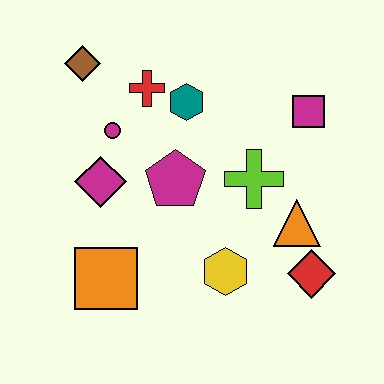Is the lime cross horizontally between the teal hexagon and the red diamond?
Yes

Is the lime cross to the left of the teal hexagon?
No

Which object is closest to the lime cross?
The orange triangle is closest to the lime cross.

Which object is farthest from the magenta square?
The orange square is farthest from the magenta square.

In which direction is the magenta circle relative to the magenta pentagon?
The magenta circle is to the left of the magenta pentagon.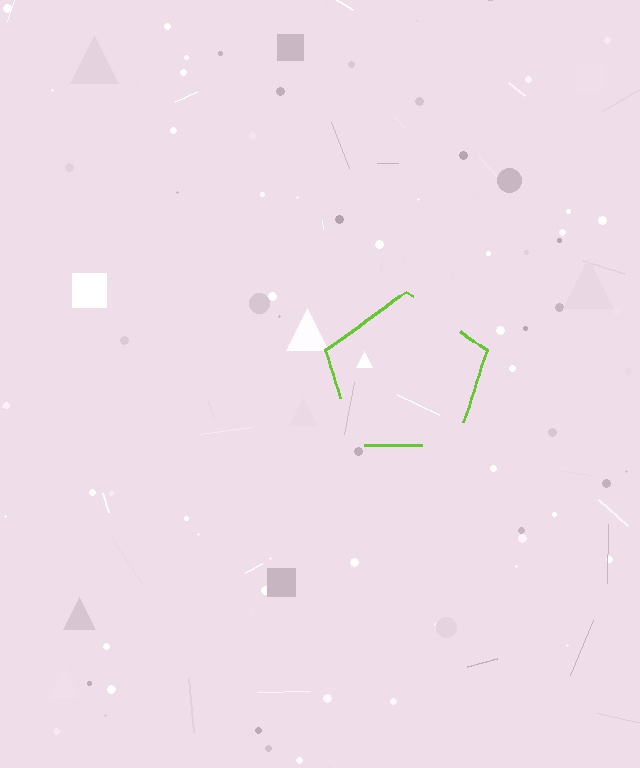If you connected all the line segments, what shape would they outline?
They would outline a pentagon.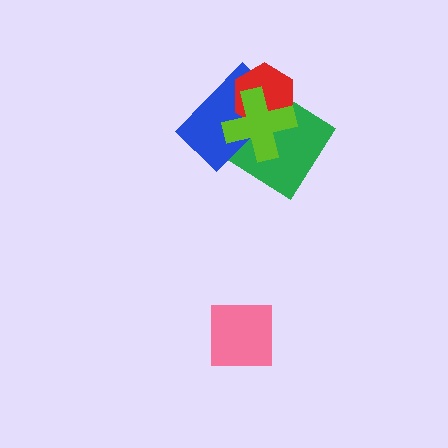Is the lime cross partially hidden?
No, no other shape covers it.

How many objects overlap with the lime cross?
3 objects overlap with the lime cross.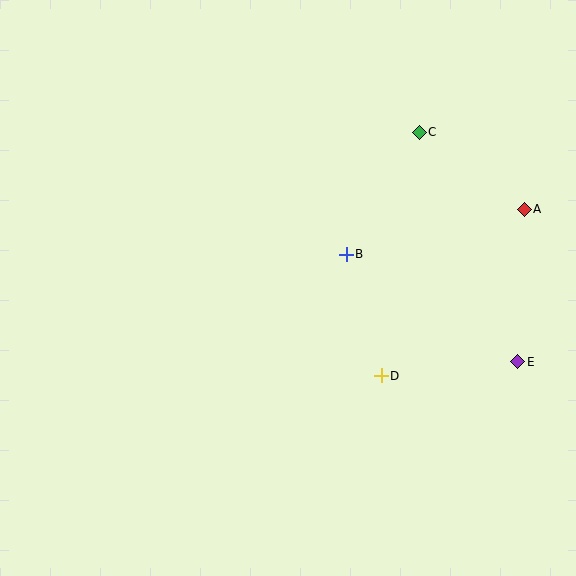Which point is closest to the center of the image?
Point B at (346, 254) is closest to the center.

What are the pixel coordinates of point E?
Point E is at (518, 362).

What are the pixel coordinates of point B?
Point B is at (346, 254).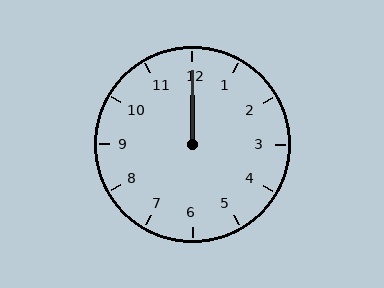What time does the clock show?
12:00.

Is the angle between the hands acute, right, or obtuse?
It is acute.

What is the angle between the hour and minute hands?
Approximately 0 degrees.